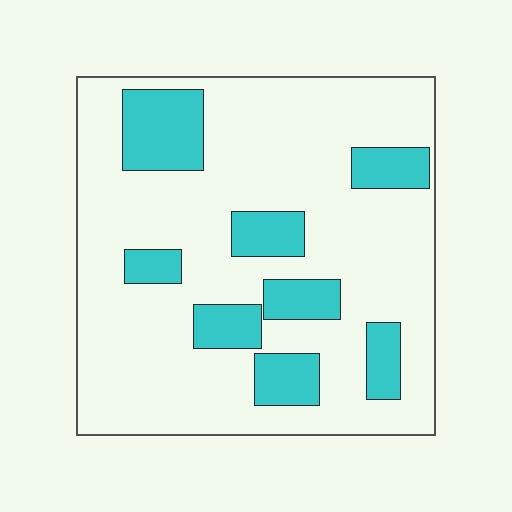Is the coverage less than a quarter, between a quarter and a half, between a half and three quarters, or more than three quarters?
Less than a quarter.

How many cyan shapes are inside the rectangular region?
8.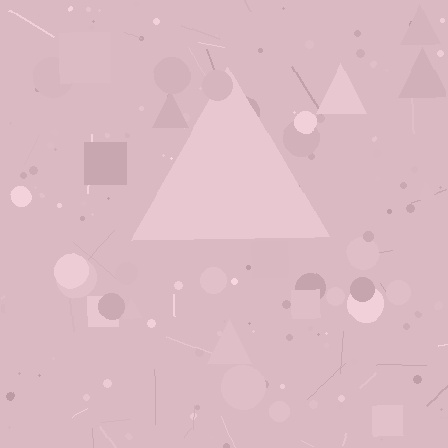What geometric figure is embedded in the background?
A triangle is embedded in the background.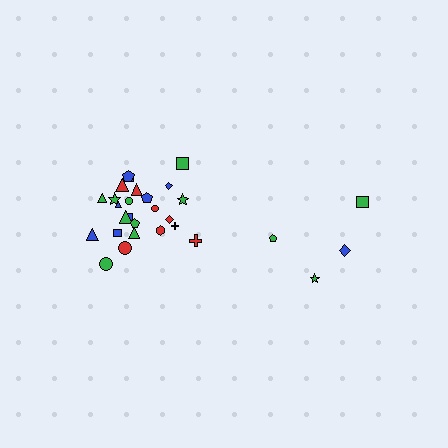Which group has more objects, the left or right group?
The left group.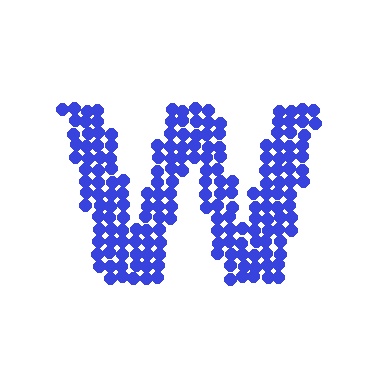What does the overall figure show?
The overall figure shows the letter W.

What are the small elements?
The small elements are circles.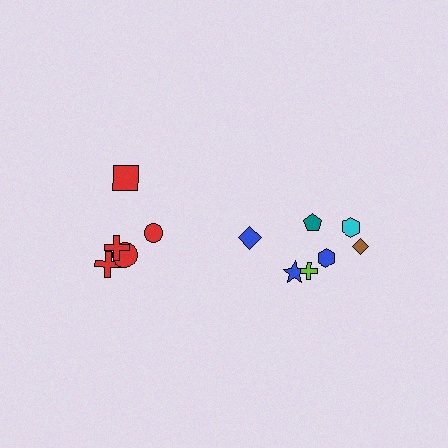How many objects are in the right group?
There are 7 objects.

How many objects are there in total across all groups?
There are 12 objects.